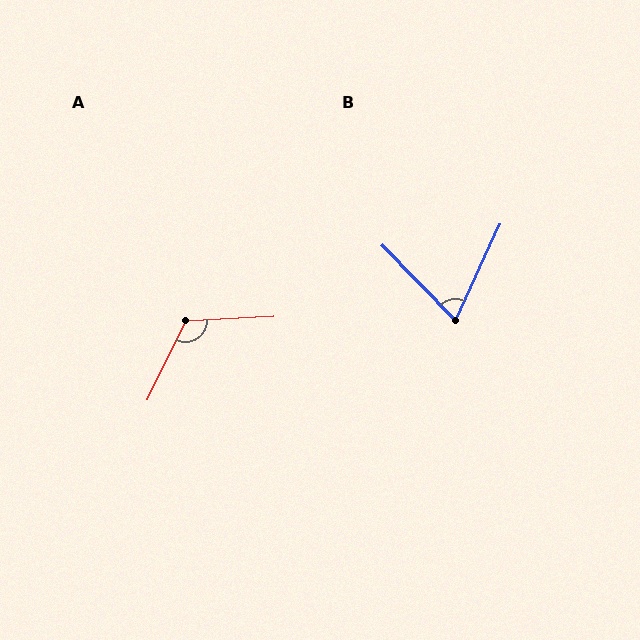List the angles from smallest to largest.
B (69°), A (118°).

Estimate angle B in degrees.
Approximately 69 degrees.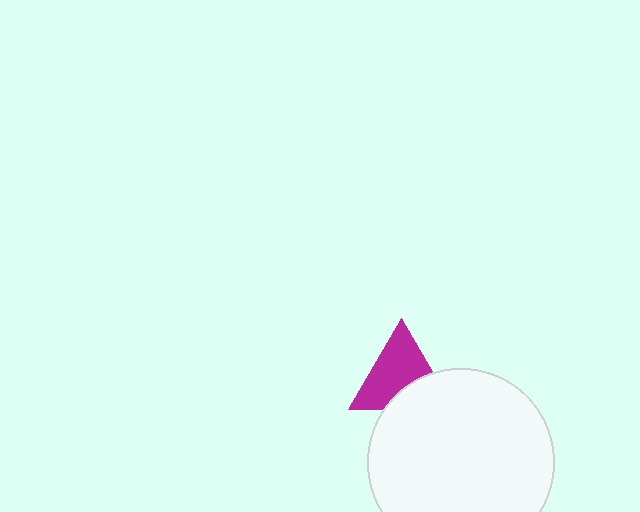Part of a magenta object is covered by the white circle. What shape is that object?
It is a triangle.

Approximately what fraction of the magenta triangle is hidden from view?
Roughly 32% of the magenta triangle is hidden behind the white circle.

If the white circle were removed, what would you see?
You would see the complete magenta triangle.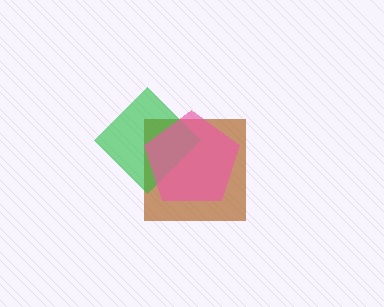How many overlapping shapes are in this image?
There are 3 overlapping shapes in the image.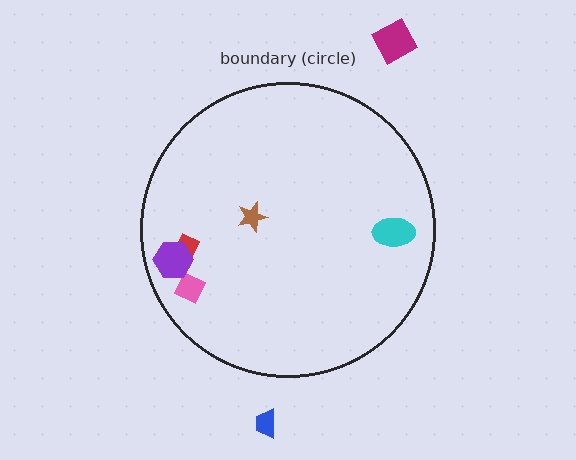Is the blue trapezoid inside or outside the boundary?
Outside.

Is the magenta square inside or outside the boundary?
Outside.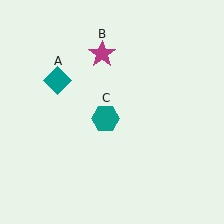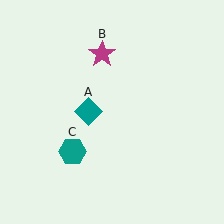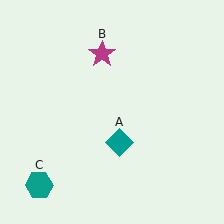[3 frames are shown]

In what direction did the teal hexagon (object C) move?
The teal hexagon (object C) moved down and to the left.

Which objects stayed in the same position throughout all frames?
Magenta star (object B) remained stationary.